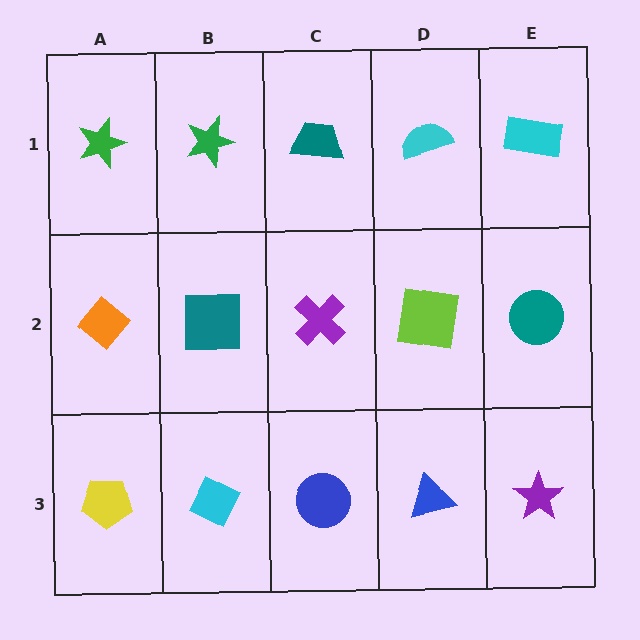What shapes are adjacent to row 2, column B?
A green star (row 1, column B), a cyan diamond (row 3, column B), an orange diamond (row 2, column A), a purple cross (row 2, column C).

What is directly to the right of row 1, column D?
A cyan rectangle.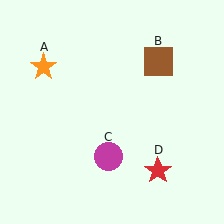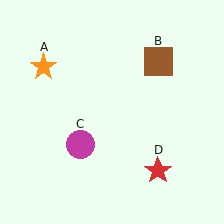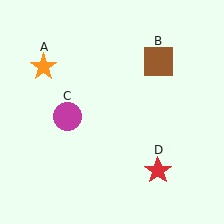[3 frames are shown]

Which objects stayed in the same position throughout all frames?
Orange star (object A) and brown square (object B) and red star (object D) remained stationary.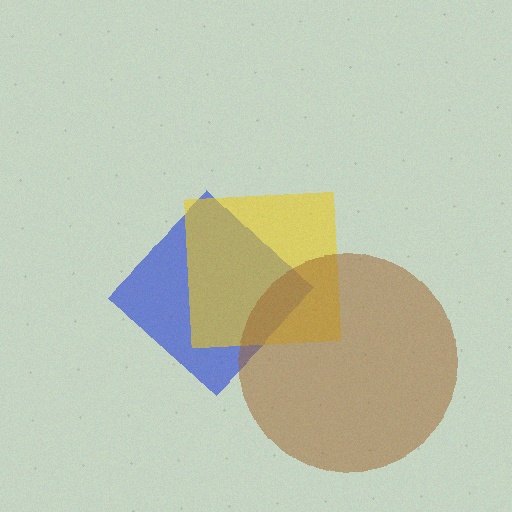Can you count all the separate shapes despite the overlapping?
Yes, there are 3 separate shapes.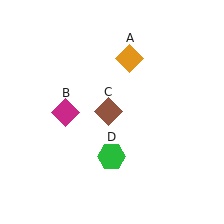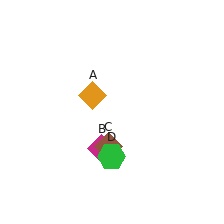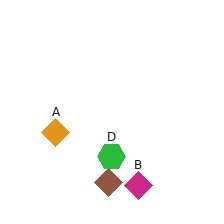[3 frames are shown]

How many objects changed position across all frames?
3 objects changed position: orange diamond (object A), magenta diamond (object B), brown diamond (object C).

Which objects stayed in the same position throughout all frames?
Green hexagon (object D) remained stationary.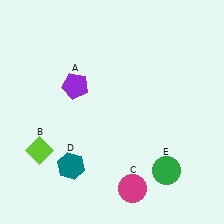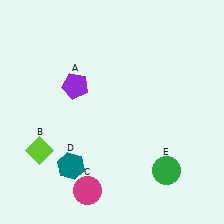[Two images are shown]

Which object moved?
The magenta circle (C) moved left.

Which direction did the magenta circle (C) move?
The magenta circle (C) moved left.